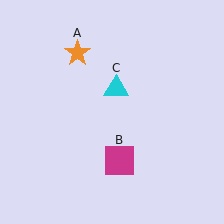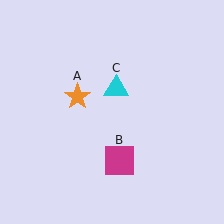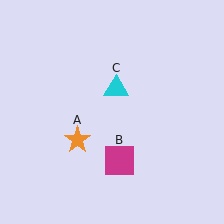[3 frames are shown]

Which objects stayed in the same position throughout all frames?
Magenta square (object B) and cyan triangle (object C) remained stationary.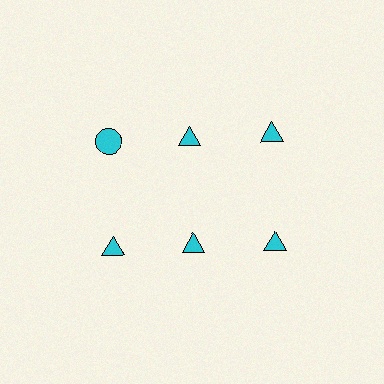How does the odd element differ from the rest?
It has a different shape: circle instead of triangle.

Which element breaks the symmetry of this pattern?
The cyan circle in the top row, leftmost column breaks the symmetry. All other shapes are cyan triangles.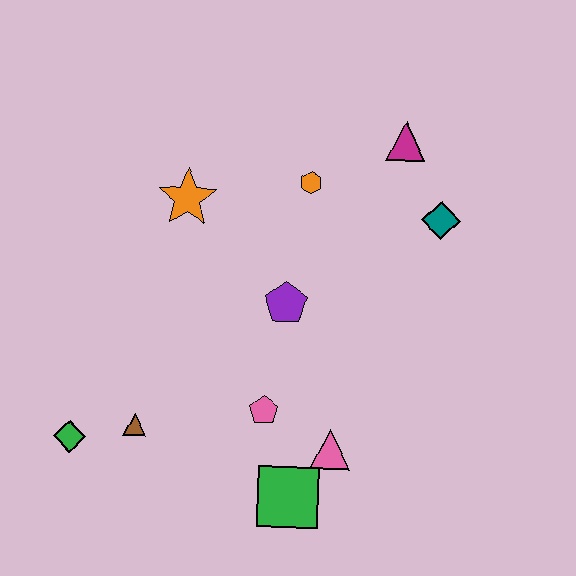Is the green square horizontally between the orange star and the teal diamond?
Yes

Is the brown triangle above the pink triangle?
Yes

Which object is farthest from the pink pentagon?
The magenta triangle is farthest from the pink pentagon.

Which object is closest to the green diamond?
The brown triangle is closest to the green diamond.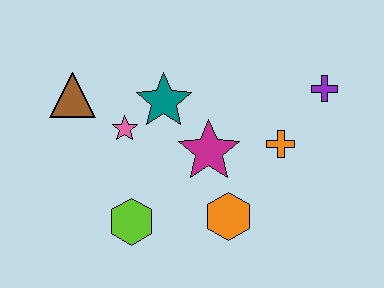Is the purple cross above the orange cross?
Yes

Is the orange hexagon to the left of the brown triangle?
No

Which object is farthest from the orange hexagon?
The brown triangle is farthest from the orange hexagon.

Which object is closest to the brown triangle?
The pink star is closest to the brown triangle.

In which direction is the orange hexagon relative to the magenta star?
The orange hexagon is below the magenta star.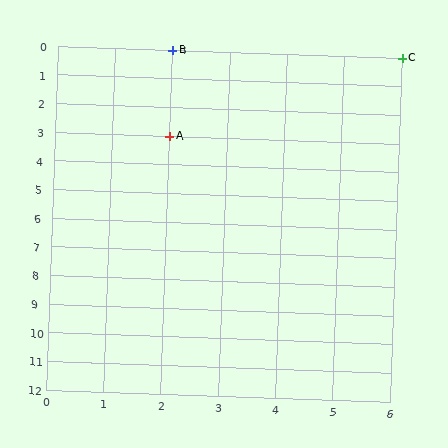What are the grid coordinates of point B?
Point B is at grid coordinates (2, 0).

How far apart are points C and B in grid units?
Points C and B are 4 columns apart.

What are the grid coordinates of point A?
Point A is at grid coordinates (2, 3).